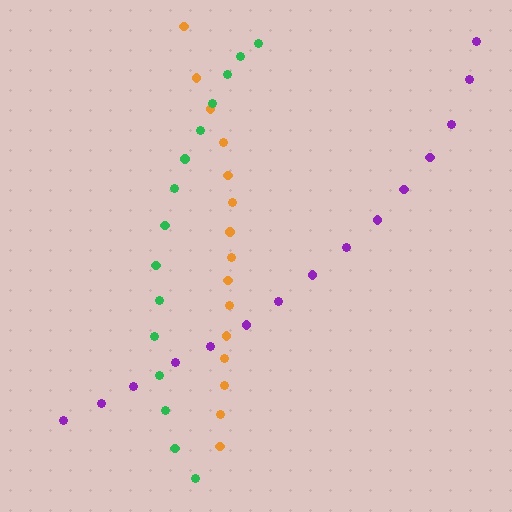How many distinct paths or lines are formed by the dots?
There are 3 distinct paths.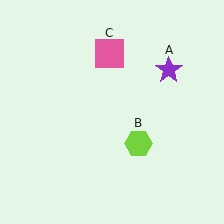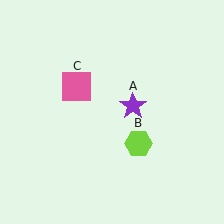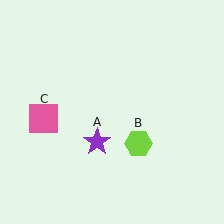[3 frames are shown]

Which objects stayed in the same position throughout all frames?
Lime hexagon (object B) remained stationary.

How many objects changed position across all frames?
2 objects changed position: purple star (object A), pink square (object C).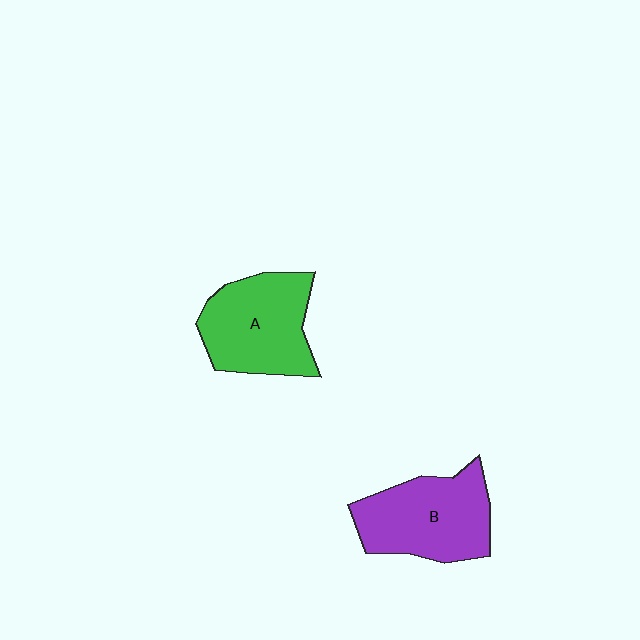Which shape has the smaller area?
Shape A (green).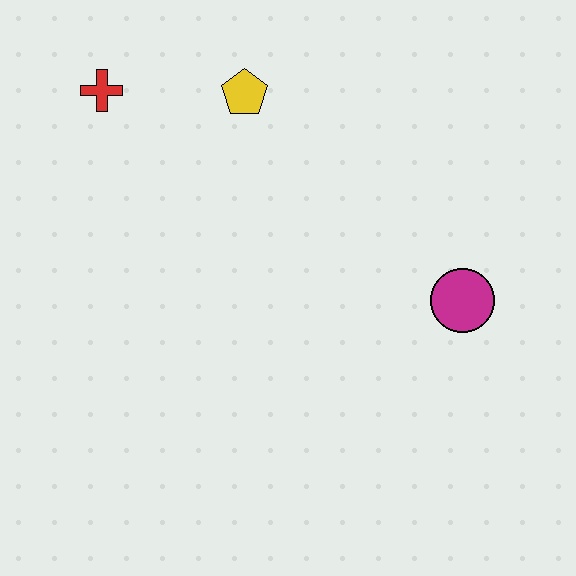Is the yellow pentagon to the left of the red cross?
No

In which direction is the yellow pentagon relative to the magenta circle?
The yellow pentagon is to the left of the magenta circle.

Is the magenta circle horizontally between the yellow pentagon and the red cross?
No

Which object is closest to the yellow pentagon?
The red cross is closest to the yellow pentagon.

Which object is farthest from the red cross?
The magenta circle is farthest from the red cross.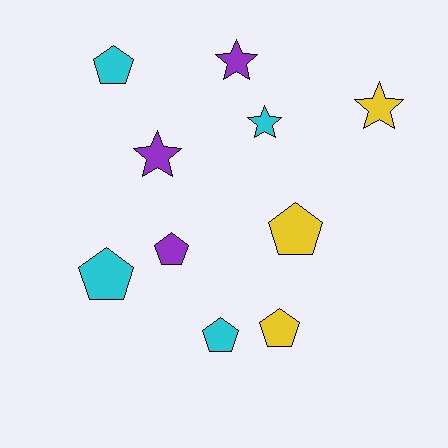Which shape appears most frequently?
Pentagon, with 6 objects.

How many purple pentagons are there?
There is 1 purple pentagon.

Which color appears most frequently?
Cyan, with 4 objects.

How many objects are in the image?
There are 10 objects.